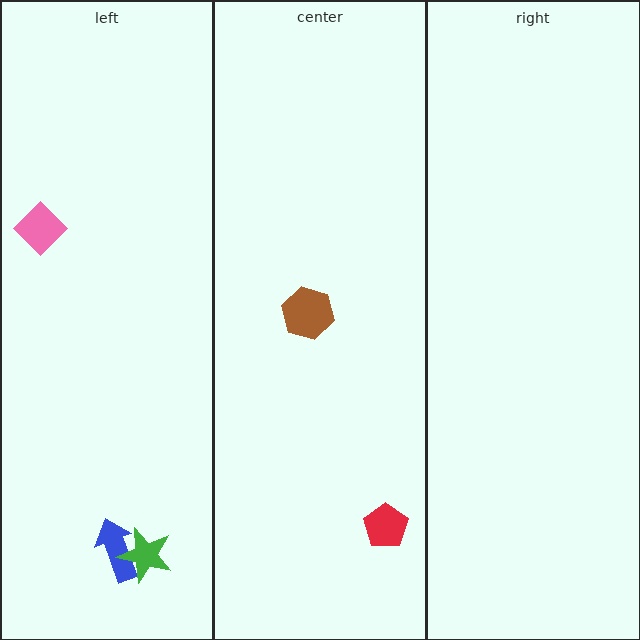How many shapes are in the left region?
3.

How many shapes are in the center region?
2.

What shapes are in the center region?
The red pentagon, the brown hexagon.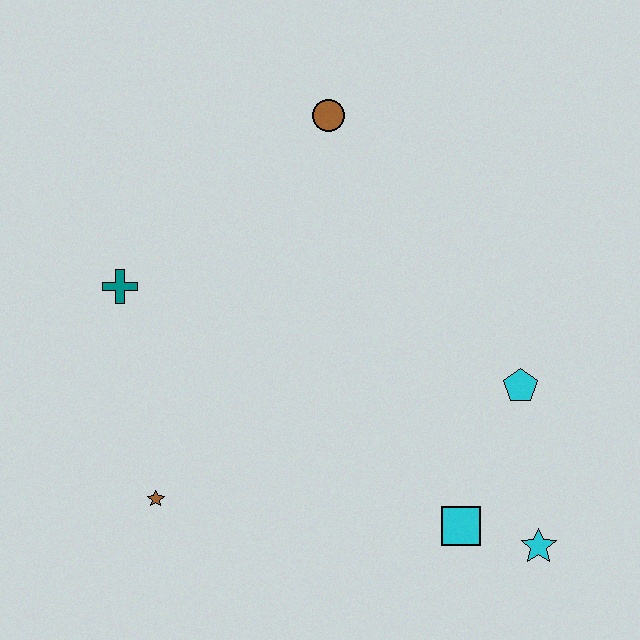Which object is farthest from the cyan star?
The teal cross is farthest from the cyan star.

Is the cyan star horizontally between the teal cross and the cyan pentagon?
No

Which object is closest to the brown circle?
The teal cross is closest to the brown circle.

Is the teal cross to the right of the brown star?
No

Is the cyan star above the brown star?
No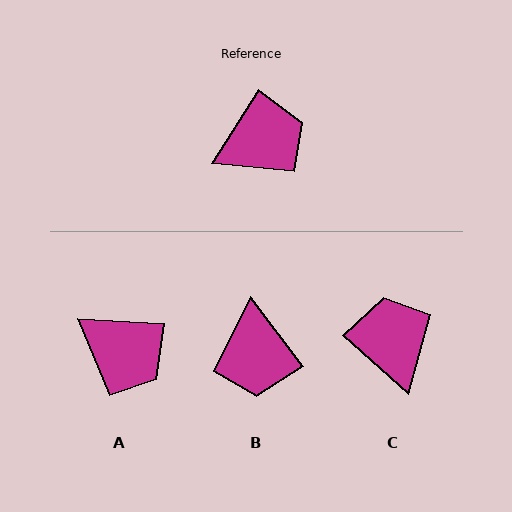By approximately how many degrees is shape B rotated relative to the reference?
Approximately 110 degrees clockwise.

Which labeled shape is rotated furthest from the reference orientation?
B, about 110 degrees away.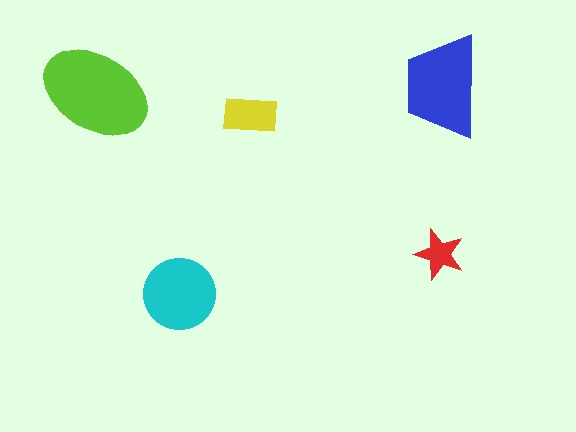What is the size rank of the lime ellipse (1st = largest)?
1st.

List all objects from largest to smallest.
The lime ellipse, the blue trapezoid, the cyan circle, the yellow rectangle, the red star.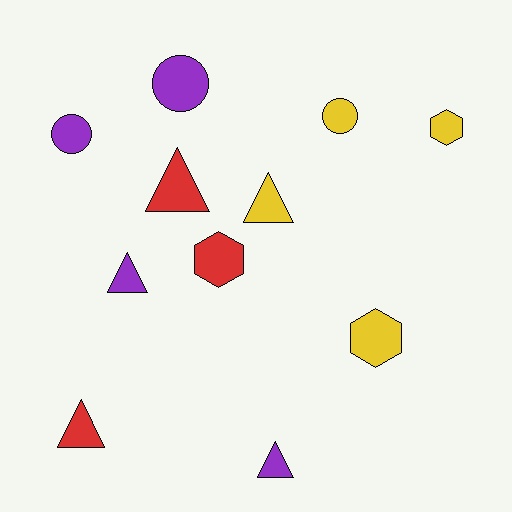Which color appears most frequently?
Purple, with 4 objects.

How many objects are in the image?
There are 11 objects.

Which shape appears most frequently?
Triangle, with 5 objects.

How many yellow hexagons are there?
There are 2 yellow hexagons.